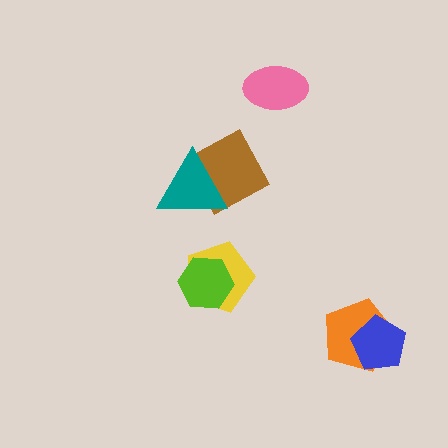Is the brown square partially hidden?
Yes, it is partially covered by another shape.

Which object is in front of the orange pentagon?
The blue pentagon is in front of the orange pentagon.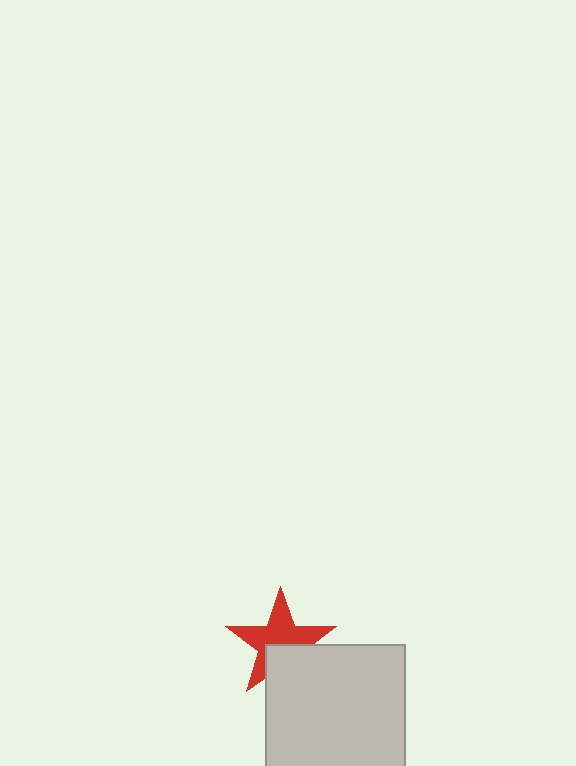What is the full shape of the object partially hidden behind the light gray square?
The partially hidden object is a red star.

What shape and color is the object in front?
The object in front is a light gray square.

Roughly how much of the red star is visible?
Most of it is visible (roughly 65%).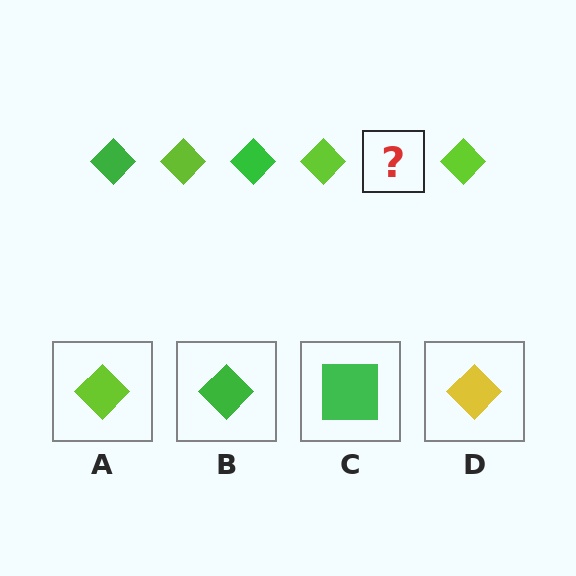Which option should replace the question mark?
Option B.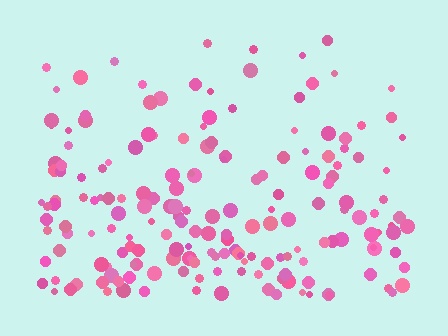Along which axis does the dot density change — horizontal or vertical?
Vertical.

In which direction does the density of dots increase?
From top to bottom, with the bottom side densest.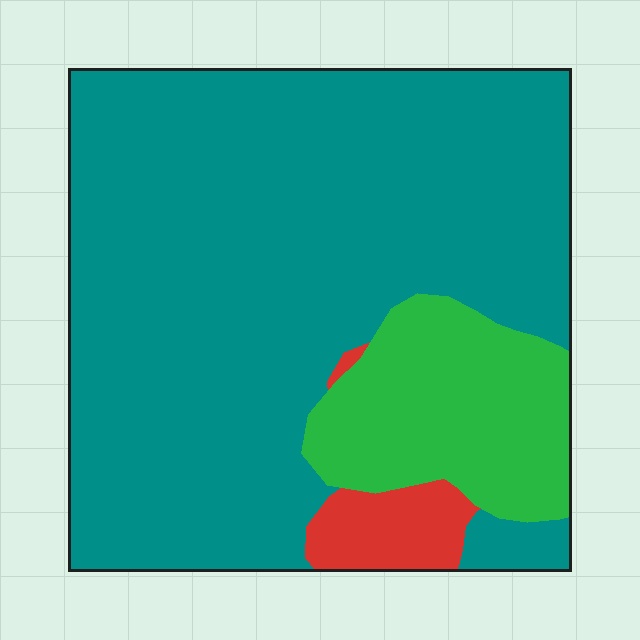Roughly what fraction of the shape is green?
Green takes up between a sixth and a third of the shape.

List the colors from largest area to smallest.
From largest to smallest: teal, green, red.